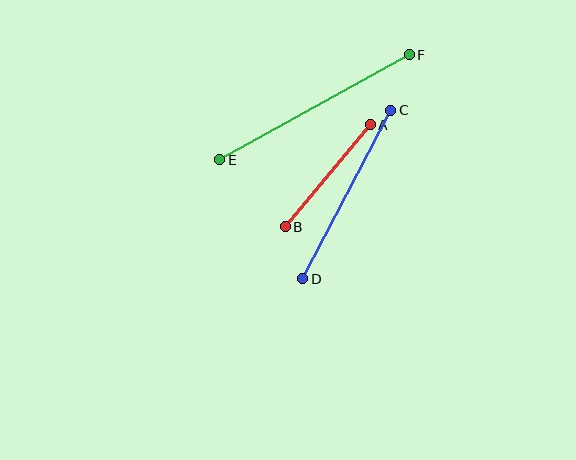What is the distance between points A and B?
The distance is approximately 133 pixels.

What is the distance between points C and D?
The distance is approximately 190 pixels.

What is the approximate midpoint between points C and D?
The midpoint is at approximately (347, 195) pixels.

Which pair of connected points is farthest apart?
Points E and F are farthest apart.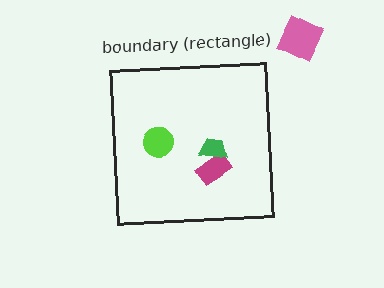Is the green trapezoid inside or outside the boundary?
Inside.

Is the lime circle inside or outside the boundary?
Inside.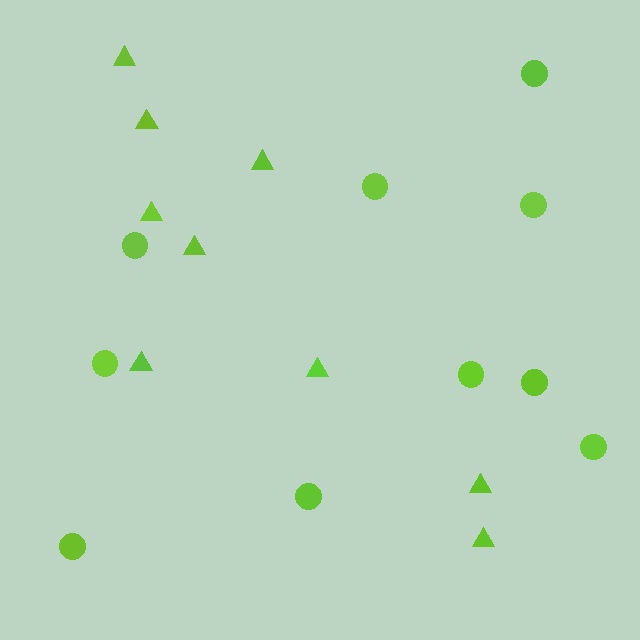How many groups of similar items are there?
There are 2 groups: one group of triangles (9) and one group of circles (10).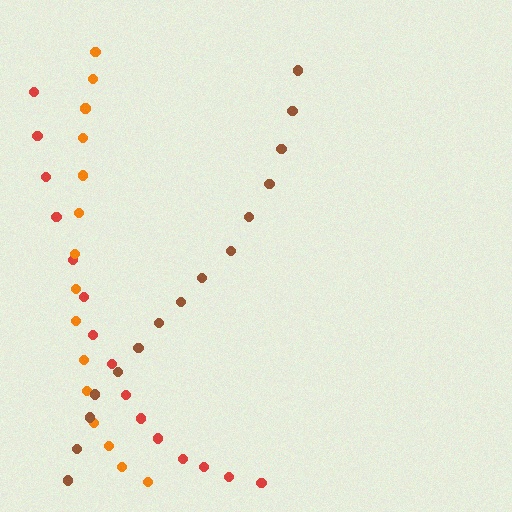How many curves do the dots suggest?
There are 3 distinct paths.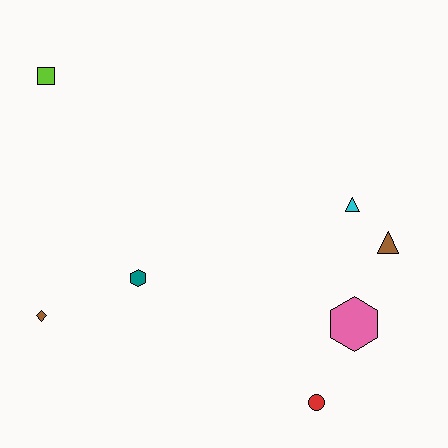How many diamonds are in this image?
There is 1 diamond.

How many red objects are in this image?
There is 1 red object.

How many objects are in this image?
There are 7 objects.